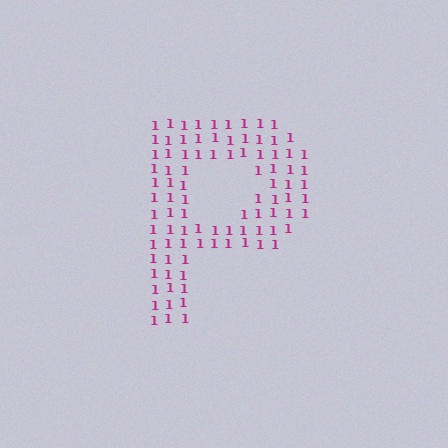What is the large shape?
The large shape is the letter P.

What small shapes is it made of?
It is made of small digit 1's.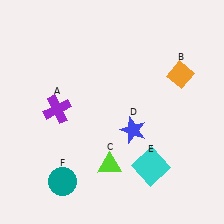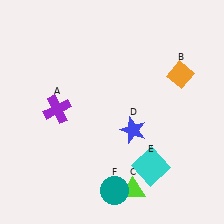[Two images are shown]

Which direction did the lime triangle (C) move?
The lime triangle (C) moved down.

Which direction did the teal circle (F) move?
The teal circle (F) moved right.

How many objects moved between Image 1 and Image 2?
2 objects moved between the two images.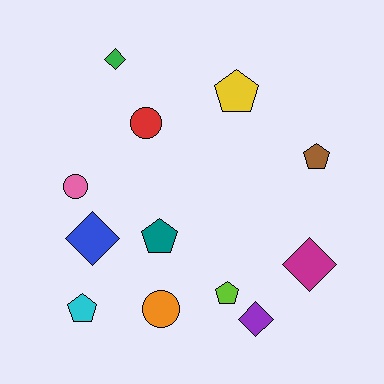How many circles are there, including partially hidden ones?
There are 3 circles.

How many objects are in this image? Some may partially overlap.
There are 12 objects.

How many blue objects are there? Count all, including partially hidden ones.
There is 1 blue object.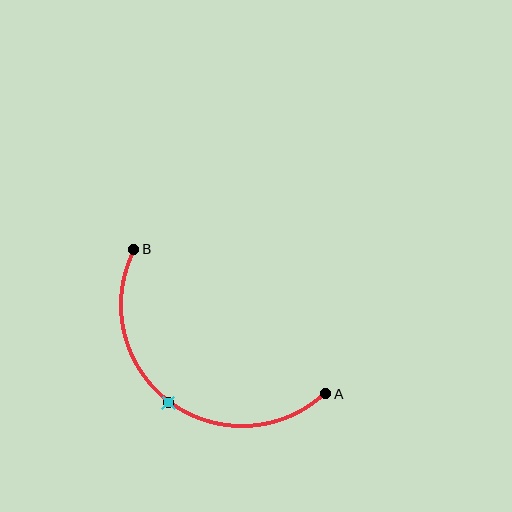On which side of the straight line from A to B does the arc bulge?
The arc bulges below and to the left of the straight line connecting A and B.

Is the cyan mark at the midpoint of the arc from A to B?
Yes. The cyan mark lies on the arc at equal arc-length from both A and B — it is the arc midpoint.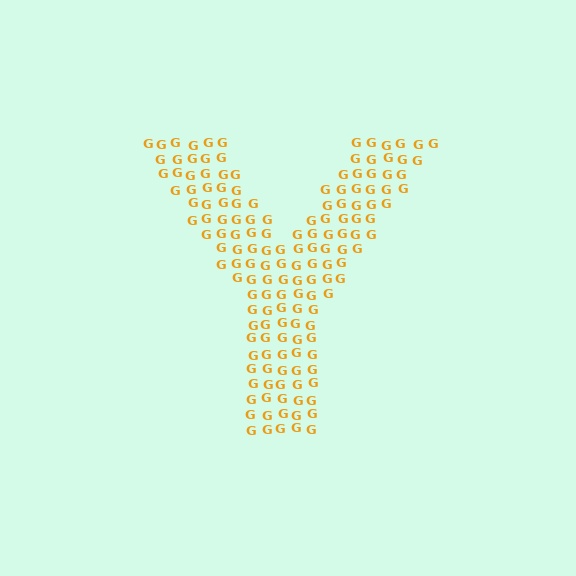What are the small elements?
The small elements are letter G's.